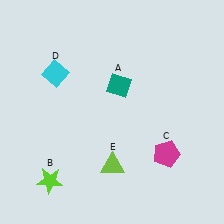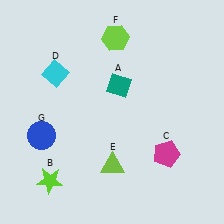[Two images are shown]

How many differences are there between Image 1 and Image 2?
There are 2 differences between the two images.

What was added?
A lime hexagon (F), a blue circle (G) were added in Image 2.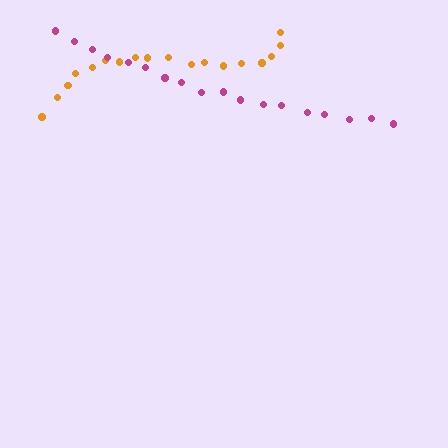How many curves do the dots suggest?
There are 2 distinct paths.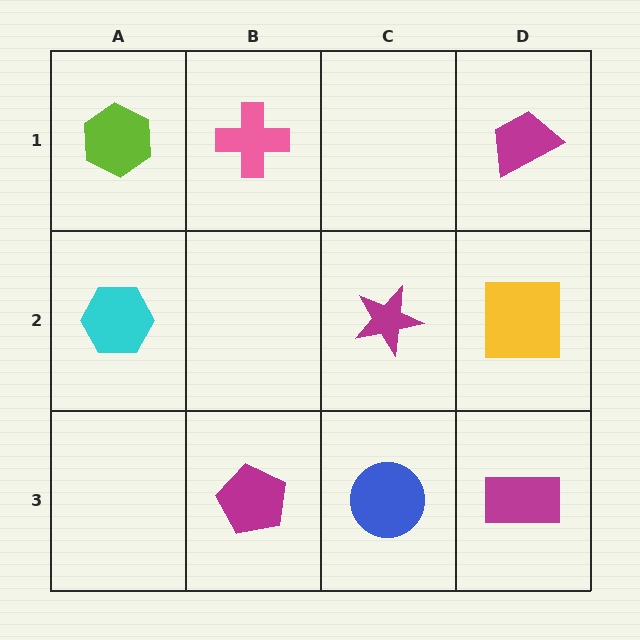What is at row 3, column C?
A blue circle.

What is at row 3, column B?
A magenta pentagon.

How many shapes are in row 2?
3 shapes.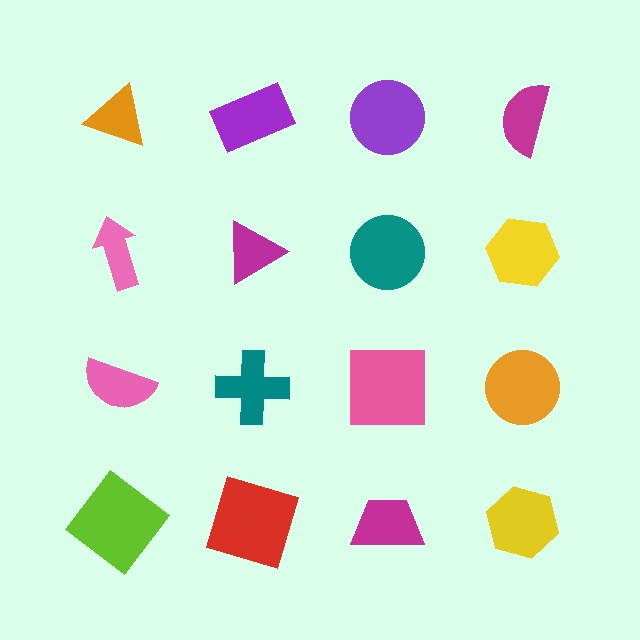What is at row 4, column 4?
A yellow hexagon.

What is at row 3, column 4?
An orange circle.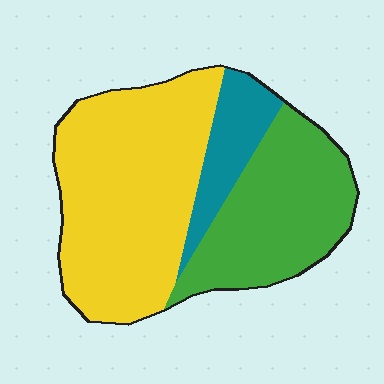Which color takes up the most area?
Yellow, at roughly 55%.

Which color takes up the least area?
Teal, at roughly 15%.